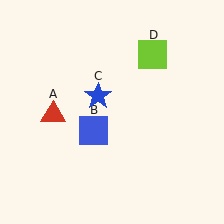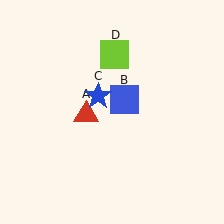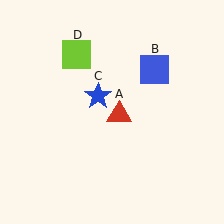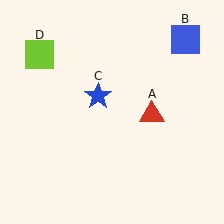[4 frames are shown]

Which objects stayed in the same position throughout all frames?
Blue star (object C) remained stationary.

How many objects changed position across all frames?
3 objects changed position: red triangle (object A), blue square (object B), lime square (object D).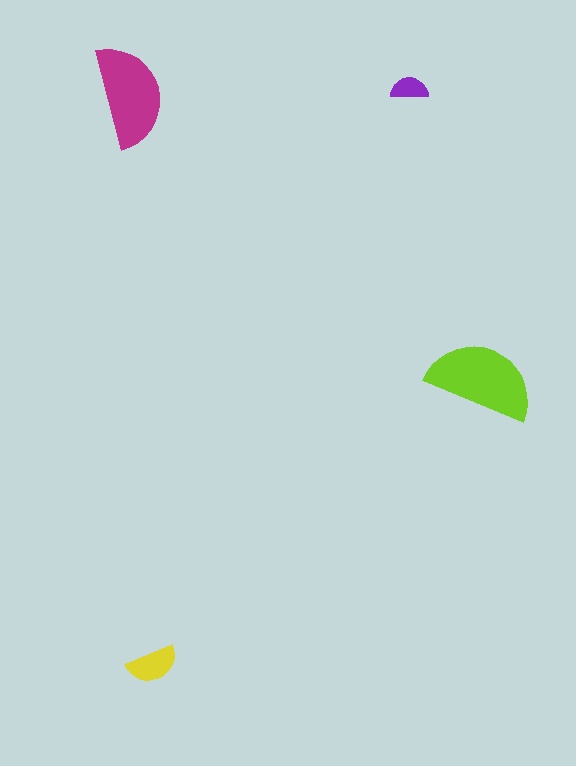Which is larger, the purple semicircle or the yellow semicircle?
The yellow one.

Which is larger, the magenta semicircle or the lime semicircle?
The lime one.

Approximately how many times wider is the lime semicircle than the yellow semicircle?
About 2 times wider.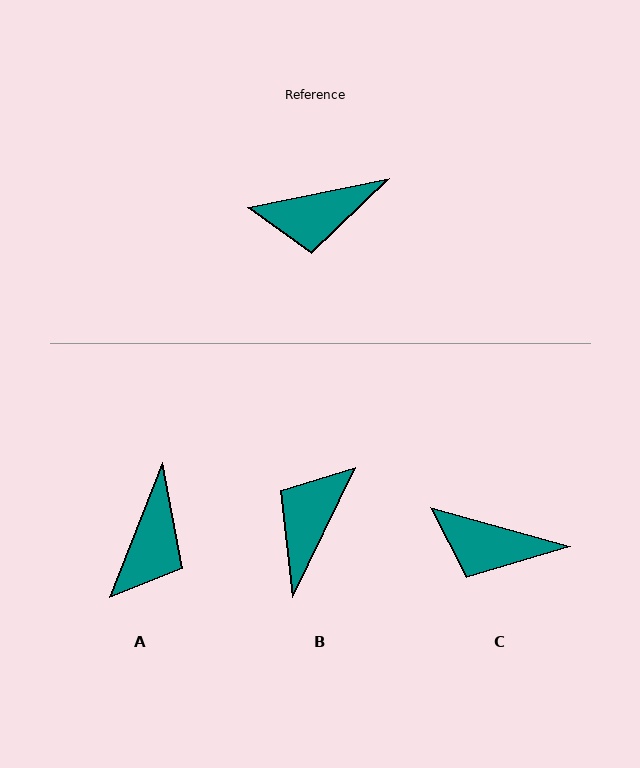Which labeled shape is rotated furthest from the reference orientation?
B, about 127 degrees away.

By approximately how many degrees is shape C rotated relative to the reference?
Approximately 27 degrees clockwise.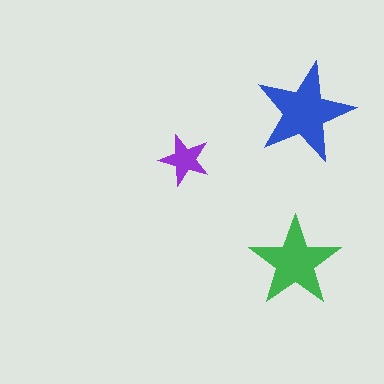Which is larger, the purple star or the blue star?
The blue one.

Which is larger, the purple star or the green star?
The green one.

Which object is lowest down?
The green star is bottommost.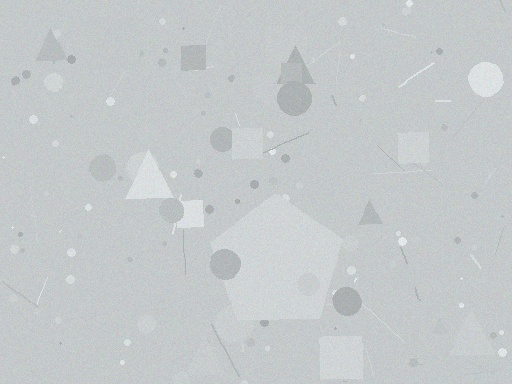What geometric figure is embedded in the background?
A pentagon is embedded in the background.